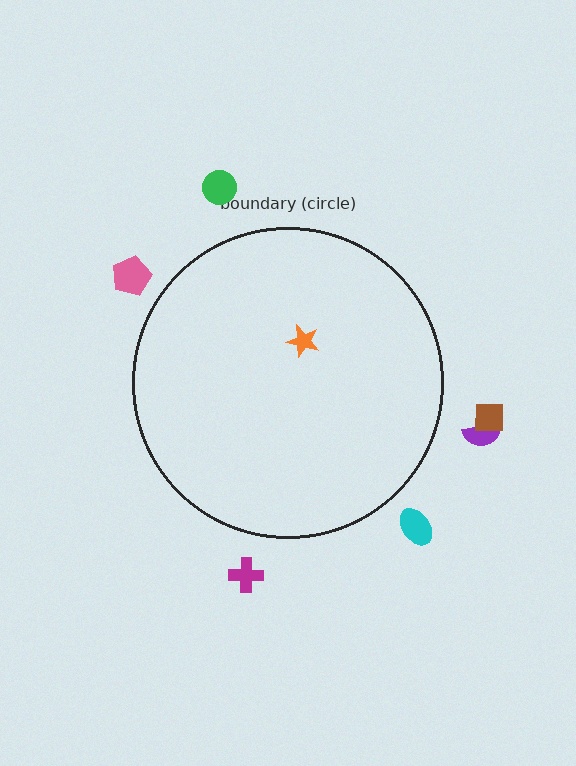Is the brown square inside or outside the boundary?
Outside.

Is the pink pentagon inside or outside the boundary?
Outside.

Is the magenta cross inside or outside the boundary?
Outside.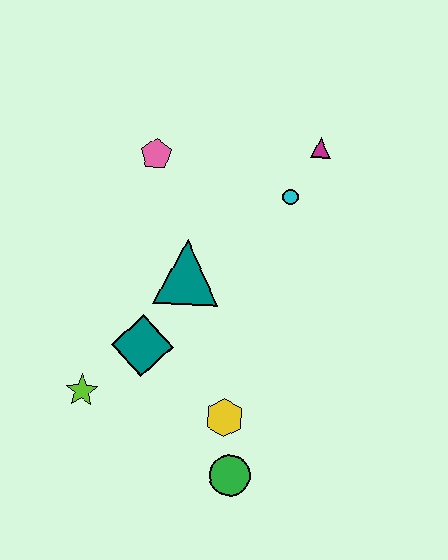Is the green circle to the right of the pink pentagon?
Yes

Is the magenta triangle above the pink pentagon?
Yes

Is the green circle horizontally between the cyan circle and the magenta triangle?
No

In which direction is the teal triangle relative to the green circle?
The teal triangle is above the green circle.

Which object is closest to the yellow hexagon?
The green circle is closest to the yellow hexagon.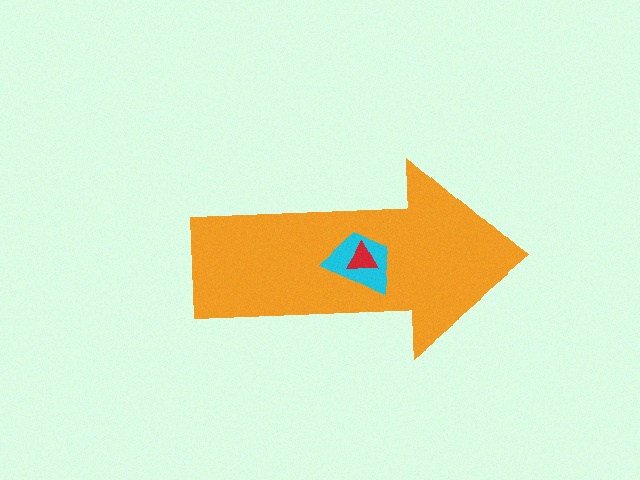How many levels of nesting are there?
3.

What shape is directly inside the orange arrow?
The cyan trapezoid.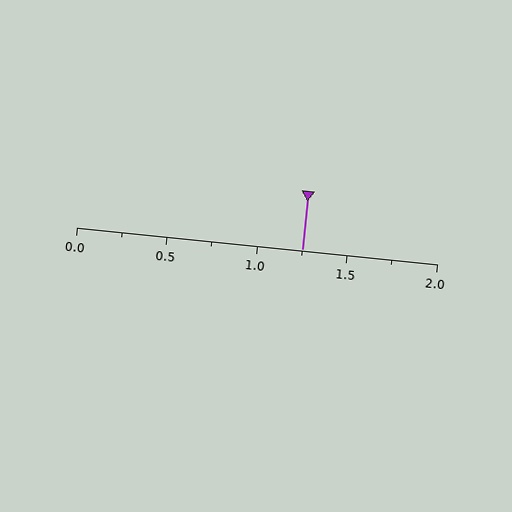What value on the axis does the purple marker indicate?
The marker indicates approximately 1.25.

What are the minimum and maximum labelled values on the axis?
The axis runs from 0.0 to 2.0.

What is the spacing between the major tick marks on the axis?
The major ticks are spaced 0.5 apart.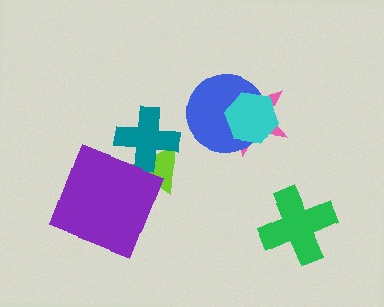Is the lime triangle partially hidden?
Yes, it is partially covered by another shape.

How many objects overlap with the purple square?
1 object overlaps with the purple square.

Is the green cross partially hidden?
No, no other shape covers it.